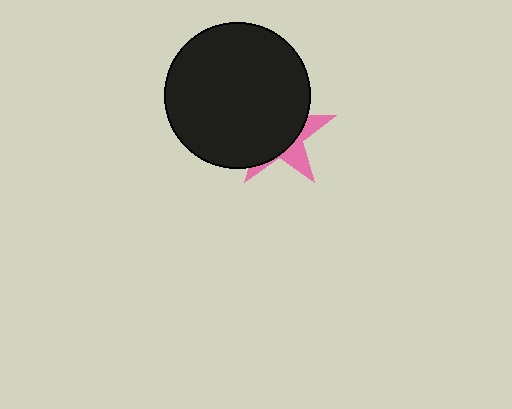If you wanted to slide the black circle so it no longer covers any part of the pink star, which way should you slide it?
Slide it toward the upper-left — that is the most direct way to separate the two shapes.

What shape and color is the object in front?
The object in front is a black circle.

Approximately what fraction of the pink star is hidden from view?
Roughly 69% of the pink star is hidden behind the black circle.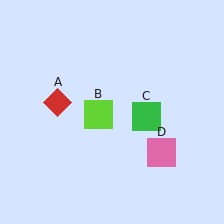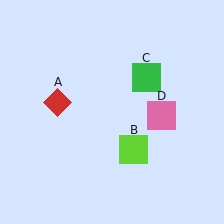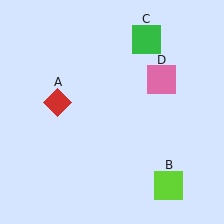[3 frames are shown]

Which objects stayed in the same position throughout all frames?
Red diamond (object A) remained stationary.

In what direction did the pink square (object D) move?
The pink square (object D) moved up.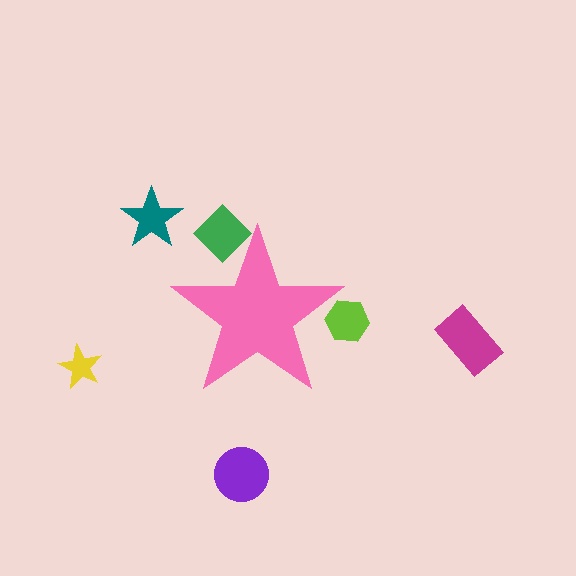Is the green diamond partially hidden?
Yes, the green diamond is partially hidden behind the pink star.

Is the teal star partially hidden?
No, the teal star is fully visible.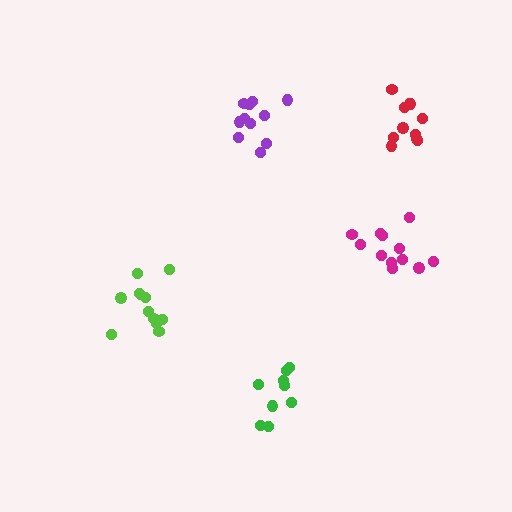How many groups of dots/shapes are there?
There are 5 groups.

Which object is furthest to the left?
The lime cluster is leftmost.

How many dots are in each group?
Group 1: 12 dots, Group 2: 12 dots, Group 3: 12 dots, Group 4: 9 dots, Group 5: 11 dots (56 total).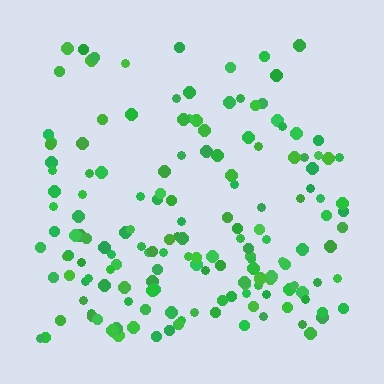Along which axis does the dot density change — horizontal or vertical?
Vertical.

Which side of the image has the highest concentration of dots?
The bottom.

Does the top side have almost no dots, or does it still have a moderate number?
Still a moderate number, just noticeably fewer than the bottom.